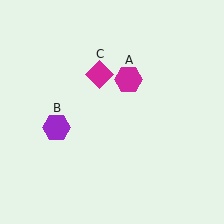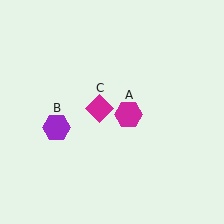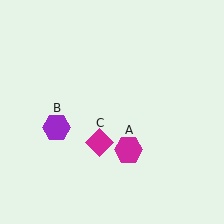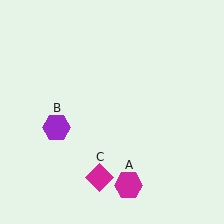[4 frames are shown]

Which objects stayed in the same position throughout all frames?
Purple hexagon (object B) remained stationary.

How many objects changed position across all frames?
2 objects changed position: magenta hexagon (object A), magenta diamond (object C).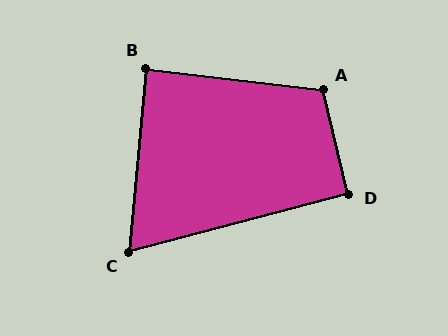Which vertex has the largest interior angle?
A, at approximately 110 degrees.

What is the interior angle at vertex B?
Approximately 88 degrees (approximately right).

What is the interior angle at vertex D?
Approximately 92 degrees (approximately right).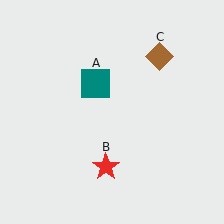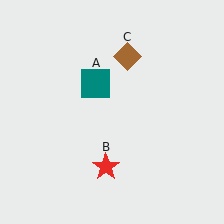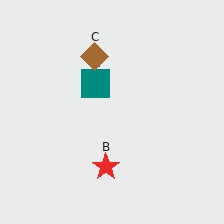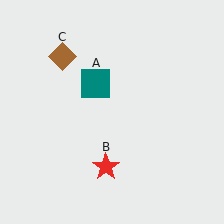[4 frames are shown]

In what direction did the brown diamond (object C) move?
The brown diamond (object C) moved left.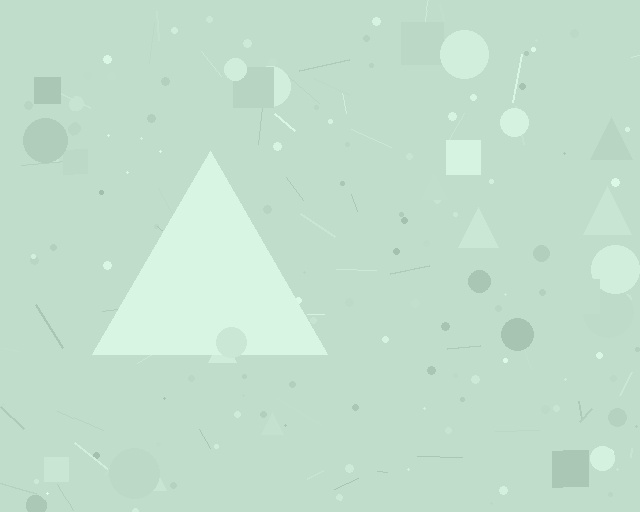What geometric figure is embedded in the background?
A triangle is embedded in the background.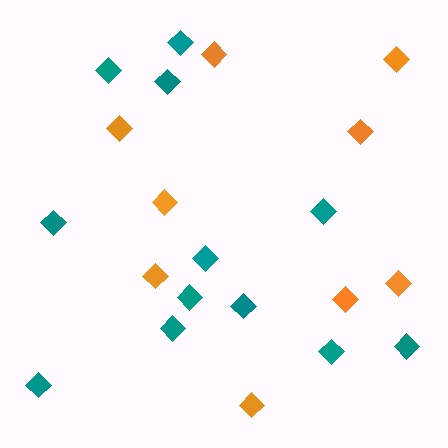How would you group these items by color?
There are 2 groups: one group of orange diamonds (9) and one group of teal diamonds (12).